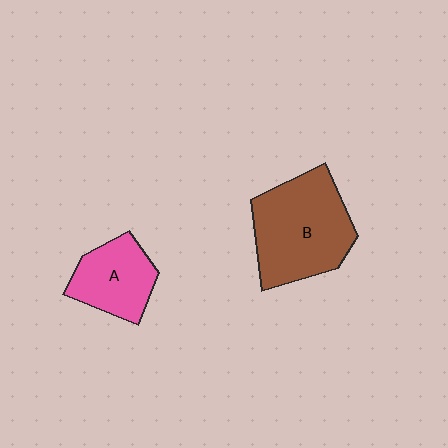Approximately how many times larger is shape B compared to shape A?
Approximately 1.7 times.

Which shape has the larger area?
Shape B (brown).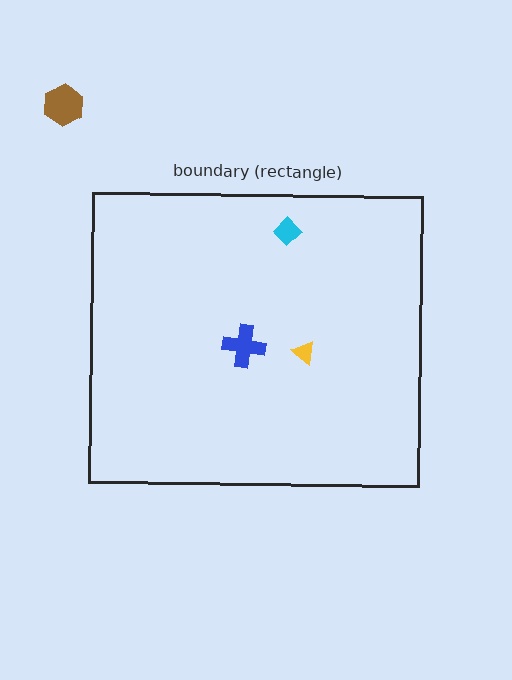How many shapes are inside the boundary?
3 inside, 1 outside.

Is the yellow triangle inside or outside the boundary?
Inside.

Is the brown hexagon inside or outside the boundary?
Outside.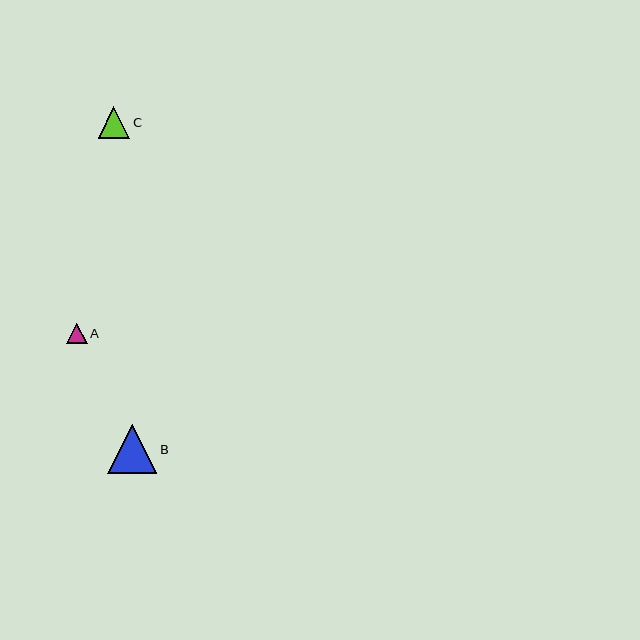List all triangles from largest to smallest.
From largest to smallest: B, C, A.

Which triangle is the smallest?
Triangle A is the smallest with a size of approximately 21 pixels.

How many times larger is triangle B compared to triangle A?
Triangle B is approximately 2.4 times the size of triangle A.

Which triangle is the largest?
Triangle B is the largest with a size of approximately 49 pixels.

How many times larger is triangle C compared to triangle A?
Triangle C is approximately 1.5 times the size of triangle A.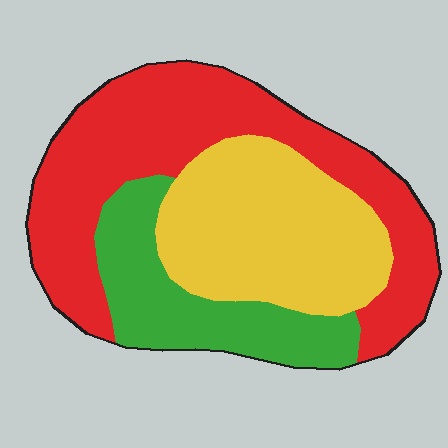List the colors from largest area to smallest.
From largest to smallest: red, yellow, green.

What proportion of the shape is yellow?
Yellow takes up about one third (1/3) of the shape.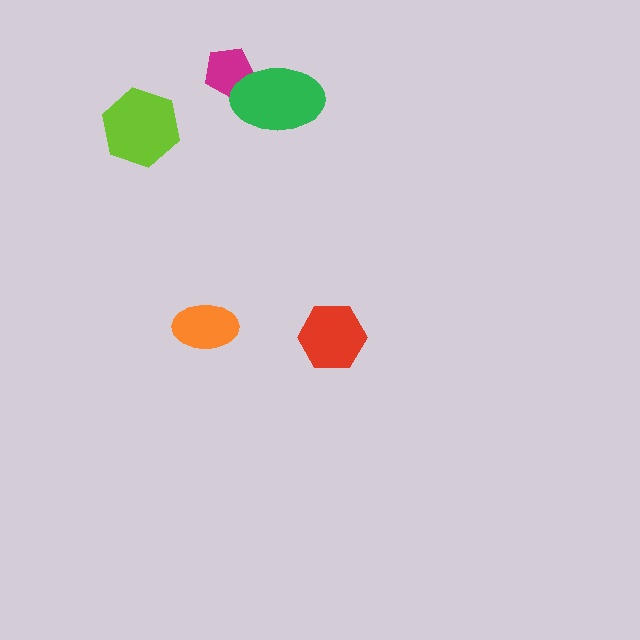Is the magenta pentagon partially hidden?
Yes, it is partially covered by another shape.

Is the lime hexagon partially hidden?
No, no other shape covers it.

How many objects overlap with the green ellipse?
1 object overlaps with the green ellipse.